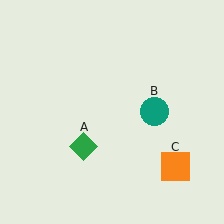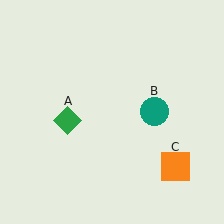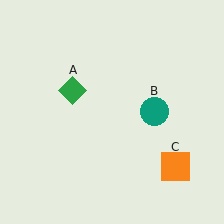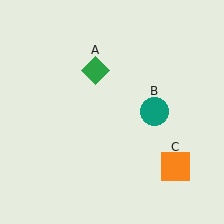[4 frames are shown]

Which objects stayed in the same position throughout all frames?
Teal circle (object B) and orange square (object C) remained stationary.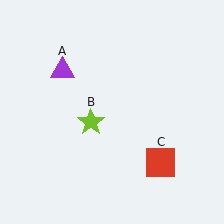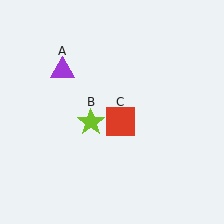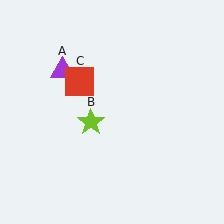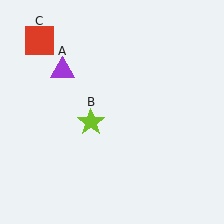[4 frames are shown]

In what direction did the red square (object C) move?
The red square (object C) moved up and to the left.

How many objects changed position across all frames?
1 object changed position: red square (object C).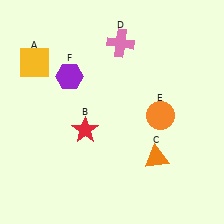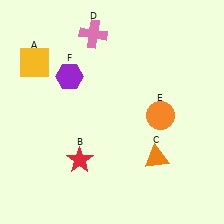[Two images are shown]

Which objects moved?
The objects that moved are: the red star (B), the pink cross (D).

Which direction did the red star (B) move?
The red star (B) moved down.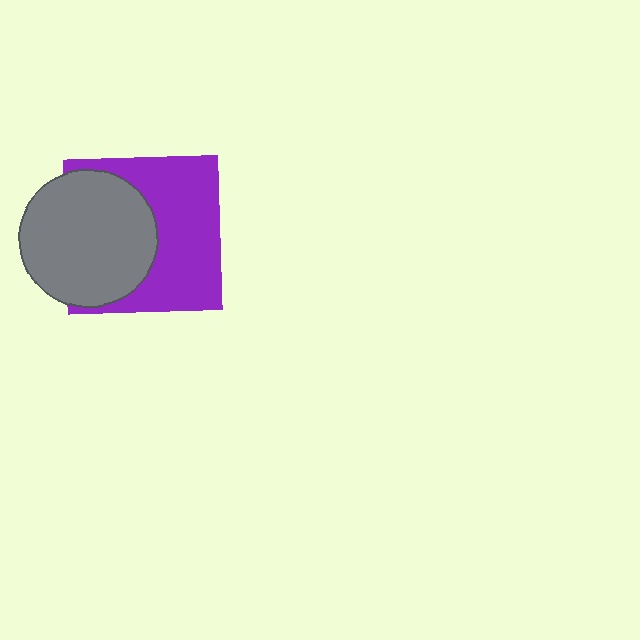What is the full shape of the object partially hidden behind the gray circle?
The partially hidden object is a purple square.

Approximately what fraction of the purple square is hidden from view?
Roughly 45% of the purple square is hidden behind the gray circle.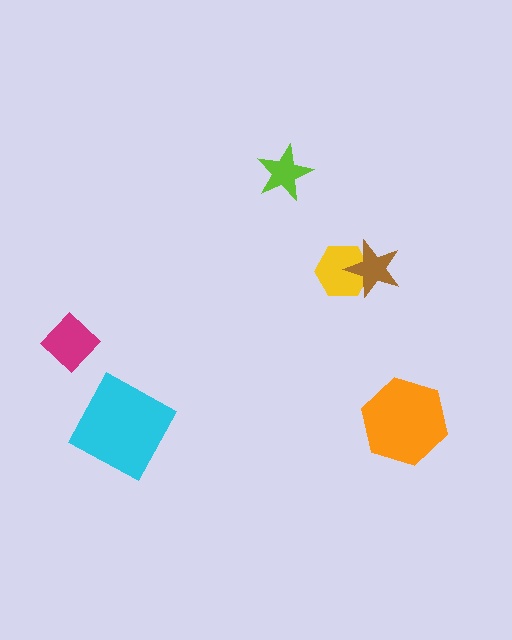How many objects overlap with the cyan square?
0 objects overlap with the cyan square.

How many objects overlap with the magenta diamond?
0 objects overlap with the magenta diamond.